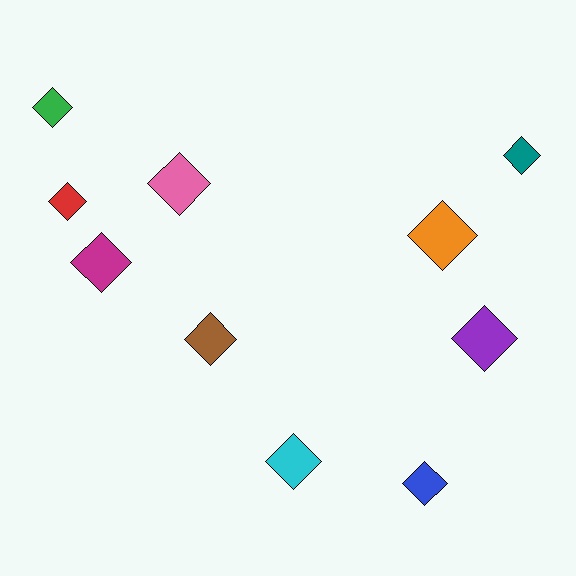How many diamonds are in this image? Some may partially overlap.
There are 10 diamonds.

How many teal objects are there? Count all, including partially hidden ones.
There is 1 teal object.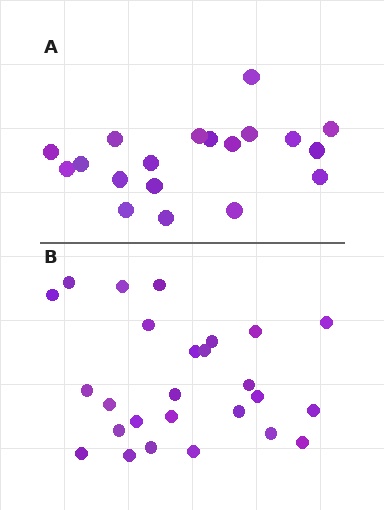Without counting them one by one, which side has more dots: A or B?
Region B (the bottom region) has more dots.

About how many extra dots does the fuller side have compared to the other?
Region B has roughly 8 or so more dots than region A.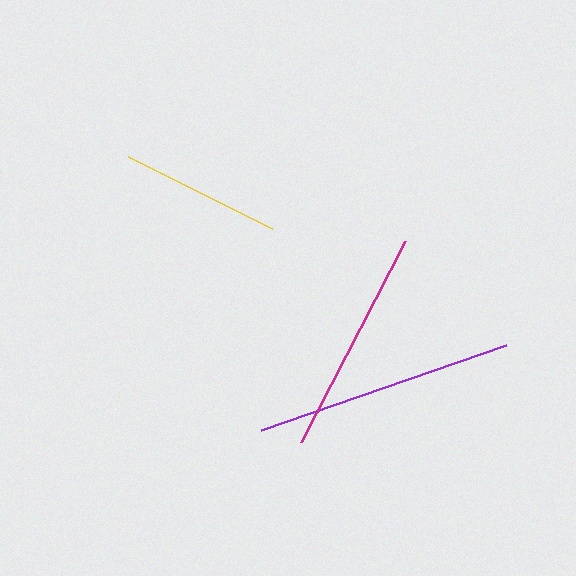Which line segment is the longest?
The purple line is the longest at approximately 259 pixels.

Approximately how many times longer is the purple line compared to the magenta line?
The purple line is approximately 1.1 times the length of the magenta line.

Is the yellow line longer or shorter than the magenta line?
The magenta line is longer than the yellow line.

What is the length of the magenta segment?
The magenta segment is approximately 227 pixels long.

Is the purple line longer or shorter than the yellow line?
The purple line is longer than the yellow line.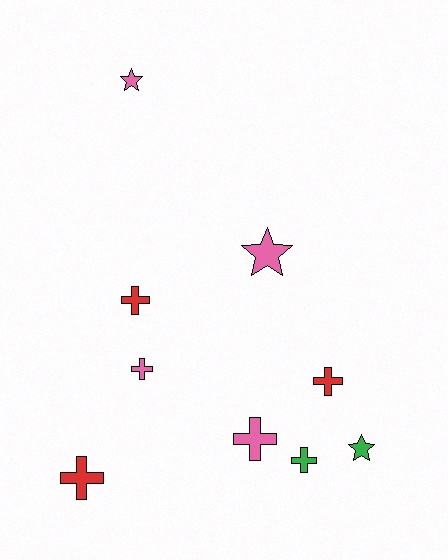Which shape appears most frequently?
Cross, with 6 objects.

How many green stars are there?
There is 1 green star.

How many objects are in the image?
There are 9 objects.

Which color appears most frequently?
Pink, with 4 objects.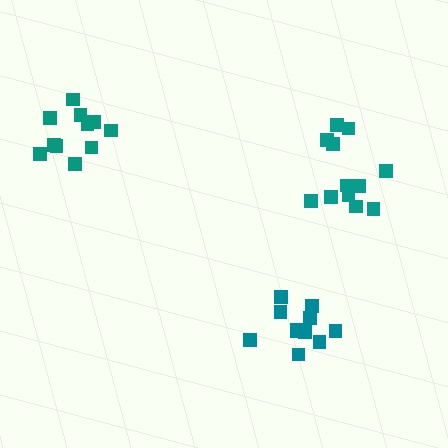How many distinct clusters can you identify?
There are 3 distinct clusters.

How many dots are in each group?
Group 1: 12 dots, Group 2: 11 dots, Group 3: 13 dots (36 total).